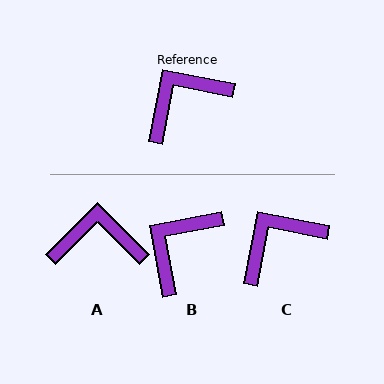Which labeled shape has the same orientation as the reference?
C.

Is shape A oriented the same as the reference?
No, it is off by about 34 degrees.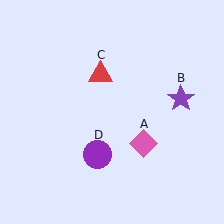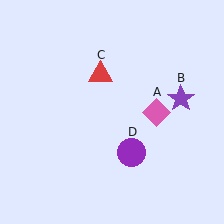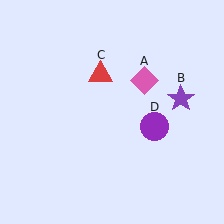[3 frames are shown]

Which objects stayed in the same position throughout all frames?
Purple star (object B) and red triangle (object C) remained stationary.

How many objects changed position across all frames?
2 objects changed position: pink diamond (object A), purple circle (object D).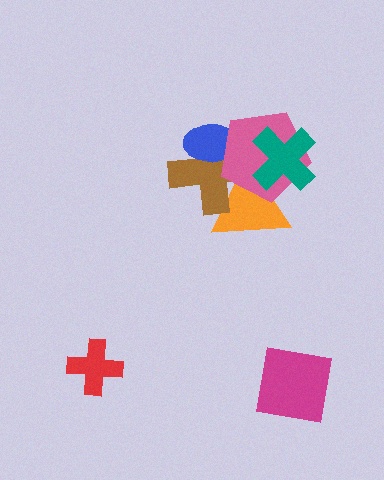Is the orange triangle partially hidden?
Yes, it is partially covered by another shape.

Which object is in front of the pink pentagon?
The teal cross is in front of the pink pentagon.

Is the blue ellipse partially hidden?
Yes, it is partially covered by another shape.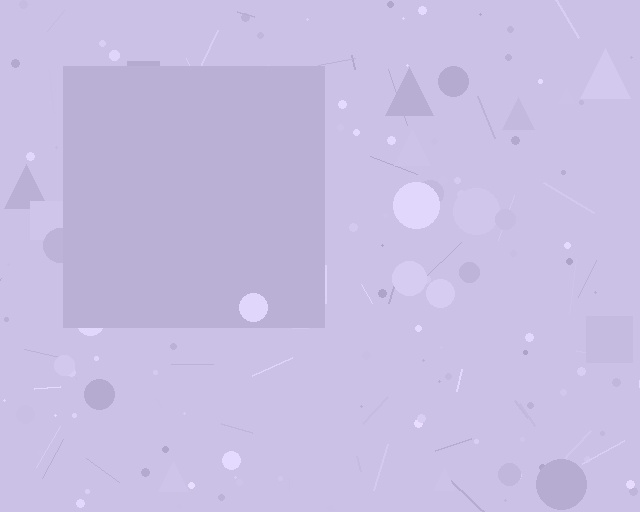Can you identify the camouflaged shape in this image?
The camouflaged shape is a square.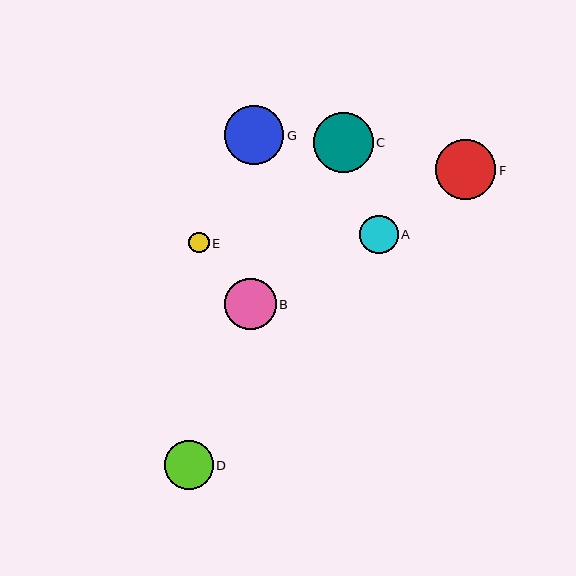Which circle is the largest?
Circle C is the largest with a size of approximately 60 pixels.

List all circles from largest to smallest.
From largest to smallest: C, F, G, B, D, A, E.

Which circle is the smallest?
Circle E is the smallest with a size of approximately 21 pixels.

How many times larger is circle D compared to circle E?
Circle D is approximately 2.3 times the size of circle E.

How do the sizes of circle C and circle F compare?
Circle C and circle F are approximately the same size.